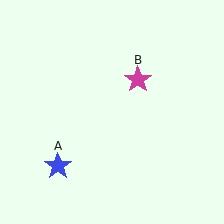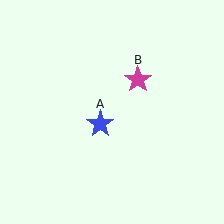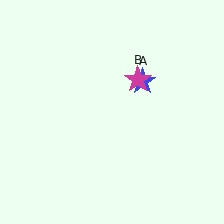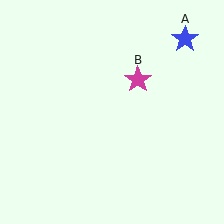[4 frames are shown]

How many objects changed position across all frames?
1 object changed position: blue star (object A).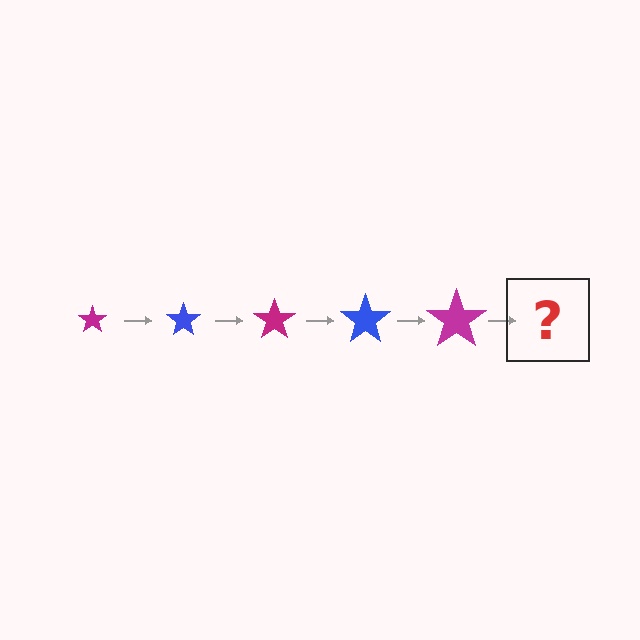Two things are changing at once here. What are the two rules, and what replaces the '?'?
The two rules are that the star grows larger each step and the color cycles through magenta and blue. The '?' should be a blue star, larger than the previous one.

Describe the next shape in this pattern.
It should be a blue star, larger than the previous one.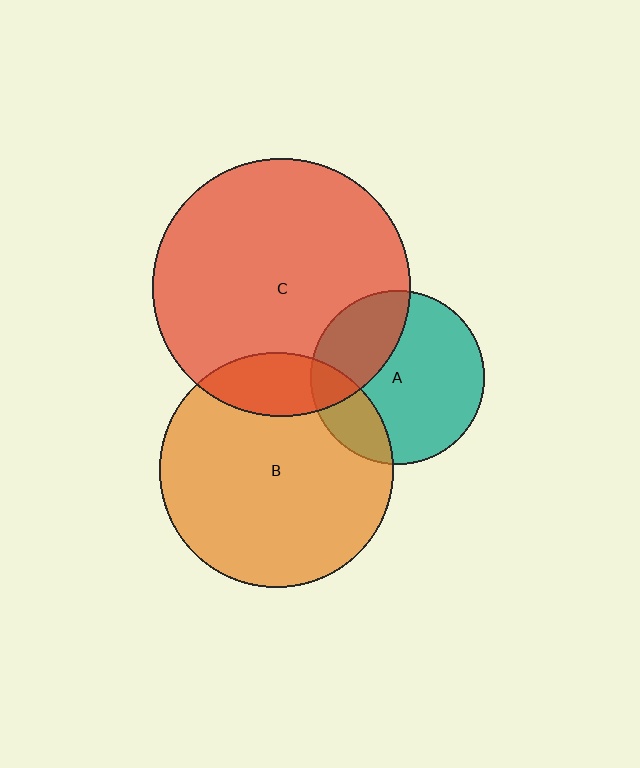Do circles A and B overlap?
Yes.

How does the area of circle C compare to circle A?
Approximately 2.2 times.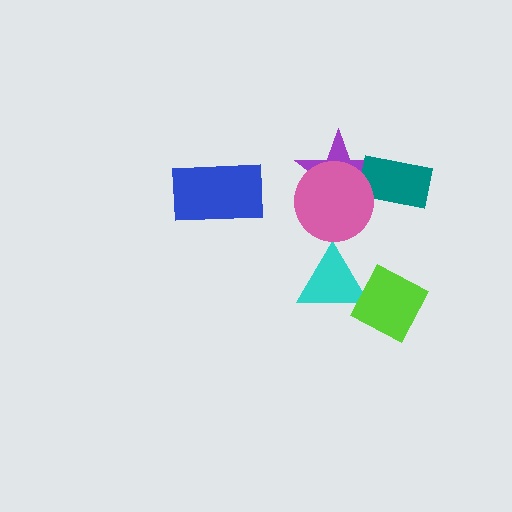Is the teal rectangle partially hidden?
Yes, it is partially covered by another shape.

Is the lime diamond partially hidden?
No, no other shape covers it.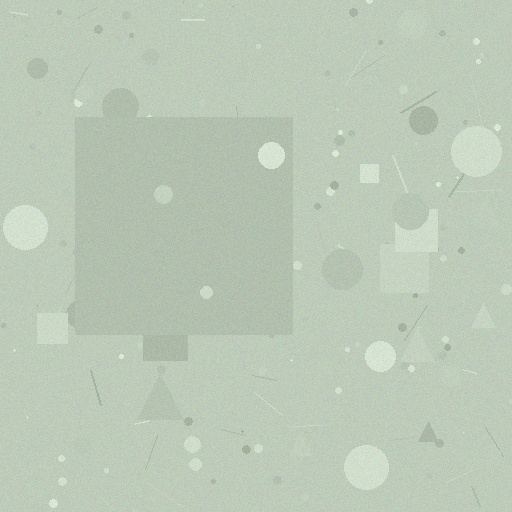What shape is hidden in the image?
A square is hidden in the image.